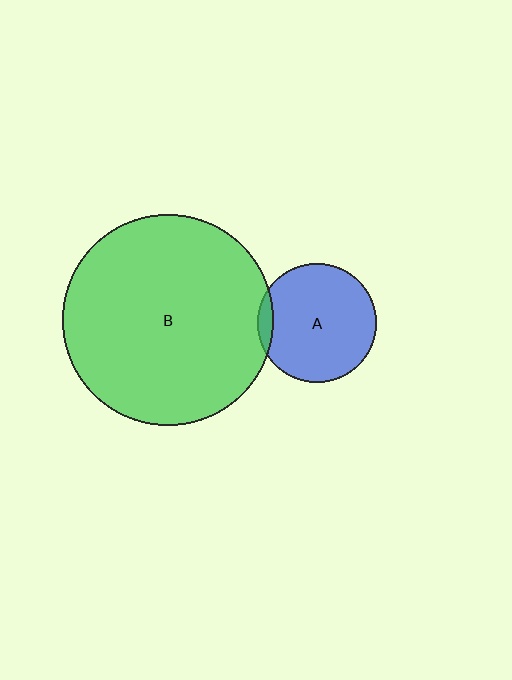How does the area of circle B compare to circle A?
Approximately 3.1 times.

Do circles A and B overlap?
Yes.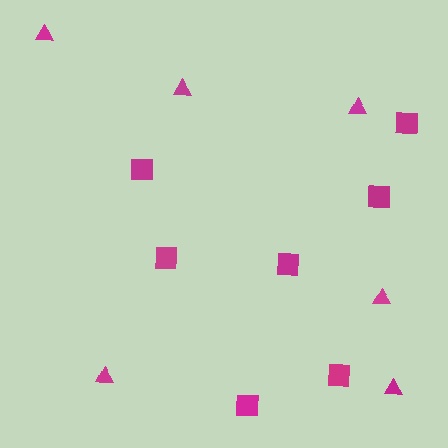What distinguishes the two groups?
There are 2 groups: one group of squares (7) and one group of triangles (6).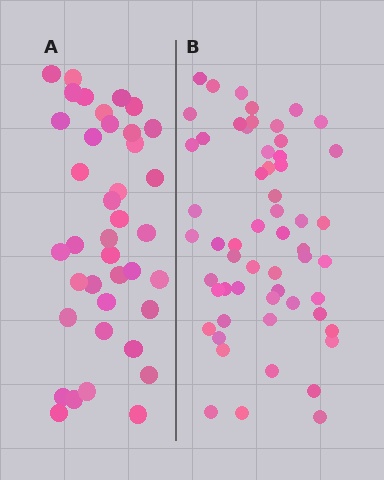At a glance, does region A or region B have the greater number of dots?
Region B (the right region) has more dots.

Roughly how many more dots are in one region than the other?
Region B has approximately 20 more dots than region A.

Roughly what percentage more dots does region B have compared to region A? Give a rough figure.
About 45% more.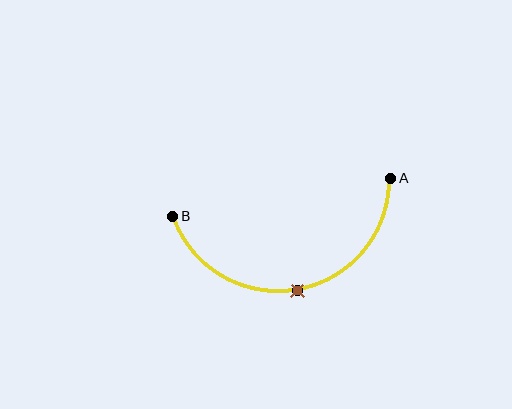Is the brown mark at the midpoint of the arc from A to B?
Yes. The brown mark lies on the arc at equal arc-length from both A and B — it is the arc midpoint.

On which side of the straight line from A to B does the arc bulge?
The arc bulges below the straight line connecting A and B.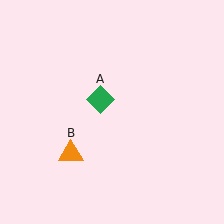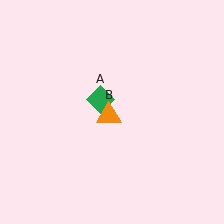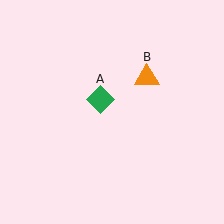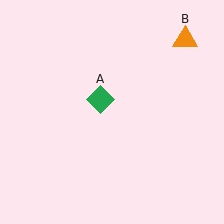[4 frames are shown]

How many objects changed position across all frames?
1 object changed position: orange triangle (object B).